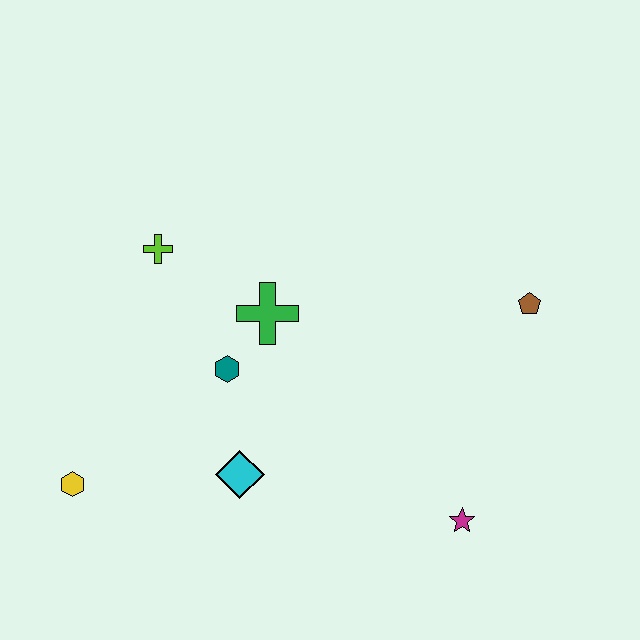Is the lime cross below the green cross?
No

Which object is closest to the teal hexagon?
The green cross is closest to the teal hexagon.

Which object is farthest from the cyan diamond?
The brown pentagon is farthest from the cyan diamond.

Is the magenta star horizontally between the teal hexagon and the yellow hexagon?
No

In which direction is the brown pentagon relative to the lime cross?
The brown pentagon is to the right of the lime cross.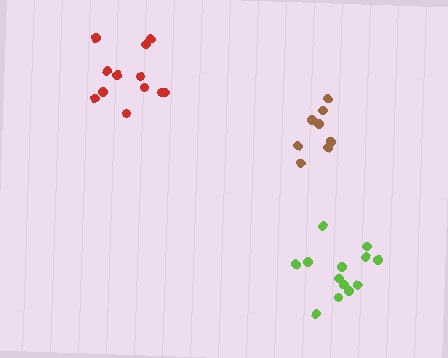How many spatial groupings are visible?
There are 3 spatial groupings.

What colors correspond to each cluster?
The clusters are colored: brown, red, lime.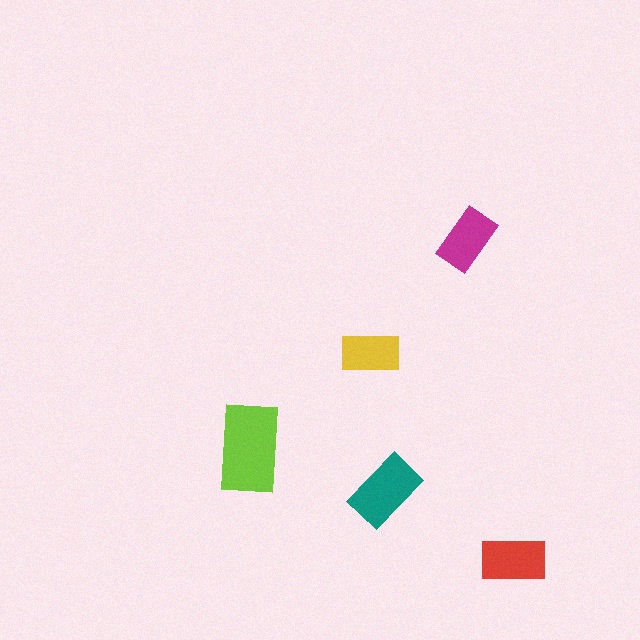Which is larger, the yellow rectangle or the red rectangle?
The red one.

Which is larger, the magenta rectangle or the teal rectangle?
The teal one.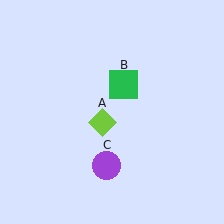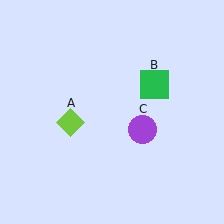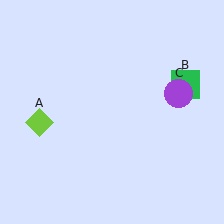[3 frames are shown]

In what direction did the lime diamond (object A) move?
The lime diamond (object A) moved left.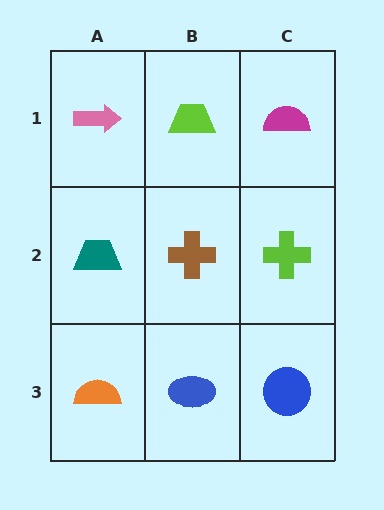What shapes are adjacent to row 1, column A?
A teal trapezoid (row 2, column A), a lime trapezoid (row 1, column B).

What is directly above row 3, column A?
A teal trapezoid.